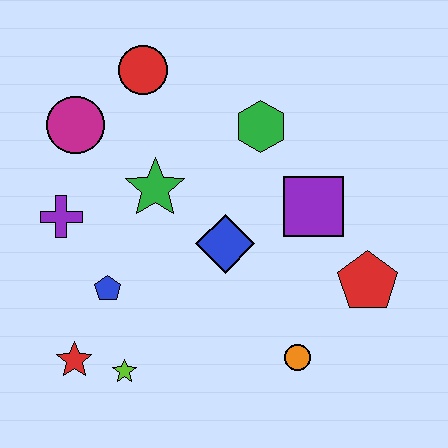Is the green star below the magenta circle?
Yes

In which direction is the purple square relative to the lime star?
The purple square is to the right of the lime star.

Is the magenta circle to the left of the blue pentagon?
Yes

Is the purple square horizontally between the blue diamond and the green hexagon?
No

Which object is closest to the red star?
The lime star is closest to the red star.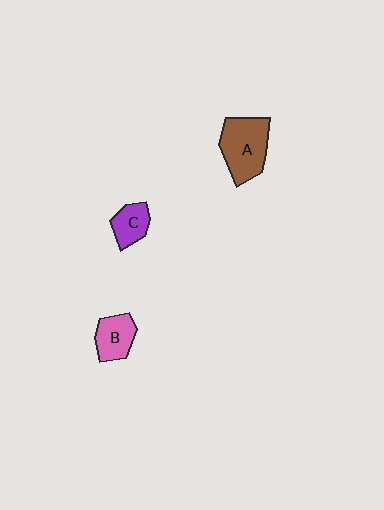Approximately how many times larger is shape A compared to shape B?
Approximately 1.7 times.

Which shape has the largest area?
Shape A (brown).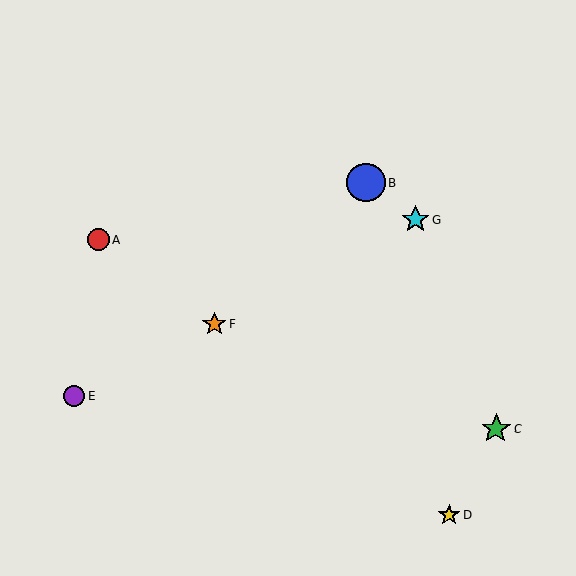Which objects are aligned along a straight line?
Objects E, F, G are aligned along a straight line.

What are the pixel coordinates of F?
Object F is at (214, 324).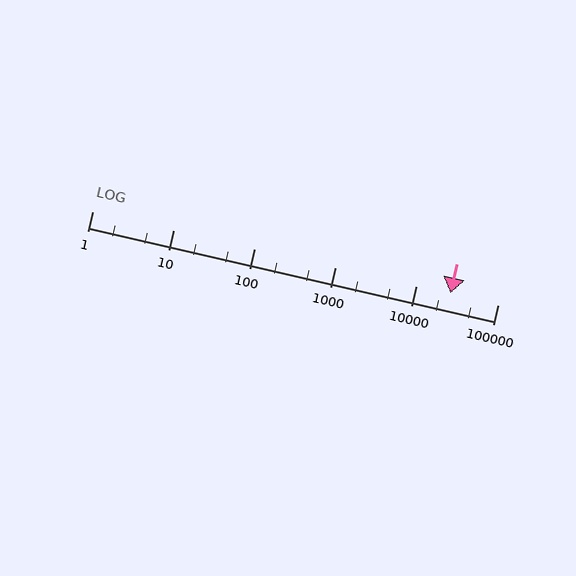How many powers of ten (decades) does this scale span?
The scale spans 5 decades, from 1 to 100000.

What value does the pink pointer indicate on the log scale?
The pointer indicates approximately 26000.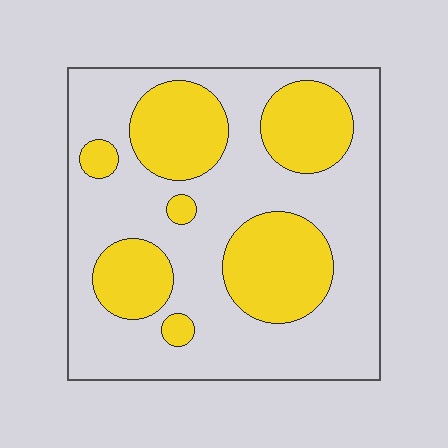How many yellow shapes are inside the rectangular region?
7.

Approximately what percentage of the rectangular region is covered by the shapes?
Approximately 35%.